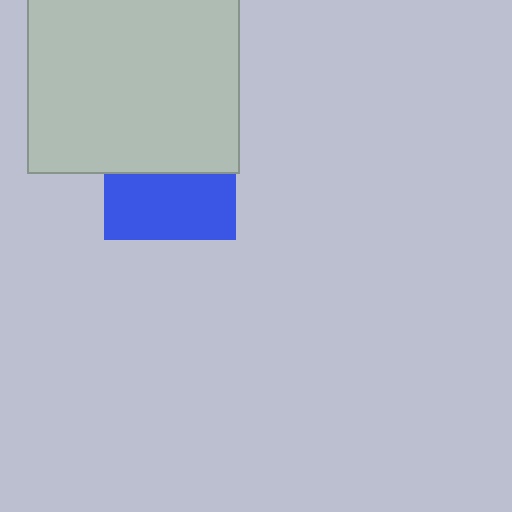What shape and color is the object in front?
The object in front is a light gray rectangle.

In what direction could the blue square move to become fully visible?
The blue square could move down. That would shift it out from behind the light gray rectangle entirely.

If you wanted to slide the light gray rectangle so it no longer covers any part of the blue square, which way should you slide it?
Slide it up — that is the most direct way to separate the two shapes.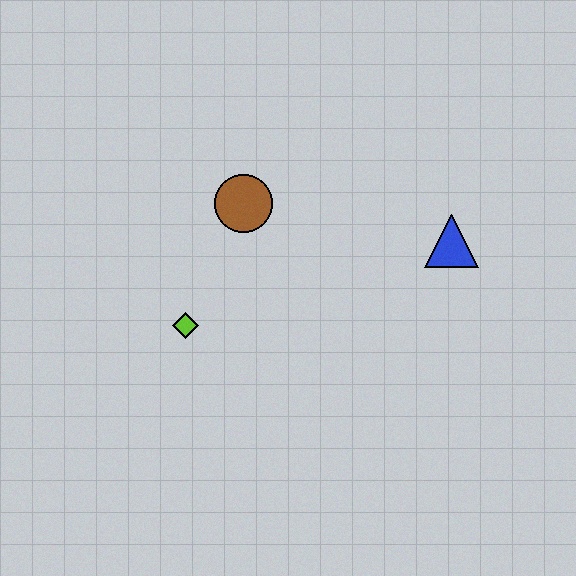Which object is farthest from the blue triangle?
The lime diamond is farthest from the blue triangle.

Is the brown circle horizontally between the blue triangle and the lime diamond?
Yes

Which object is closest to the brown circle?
The lime diamond is closest to the brown circle.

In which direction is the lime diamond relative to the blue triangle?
The lime diamond is to the left of the blue triangle.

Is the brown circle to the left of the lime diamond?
No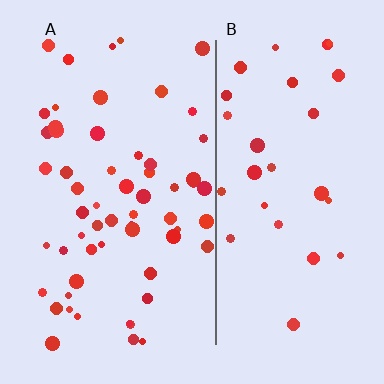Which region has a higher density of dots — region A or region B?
A (the left).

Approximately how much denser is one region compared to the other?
Approximately 2.0× — region A over region B.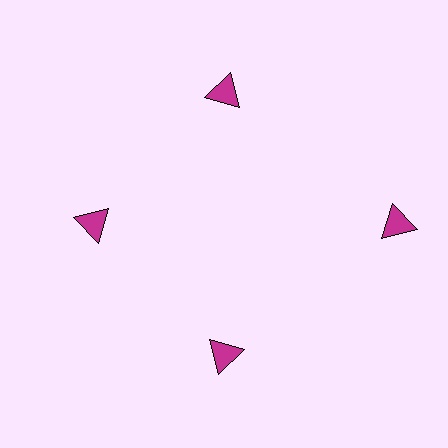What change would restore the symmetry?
The symmetry would be restored by moving it inward, back onto the ring so that all 4 triangles sit at equal angles and equal distance from the center.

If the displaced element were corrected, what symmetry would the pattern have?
It would have 4-fold rotational symmetry — the pattern would map onto itself every 90 degrees.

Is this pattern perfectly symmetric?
No. The 4 magenta triangles are arranged in a ring, but one element near the 3 o'clock position is pushed outward from the center, breaking the 4-fold rotational symmetry.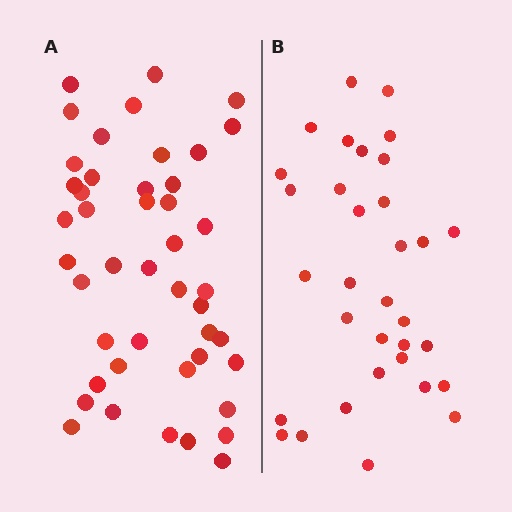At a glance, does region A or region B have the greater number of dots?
Region A (the left region) has more dots.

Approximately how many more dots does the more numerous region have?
Region A has roughly 12 or so more dots than region B.